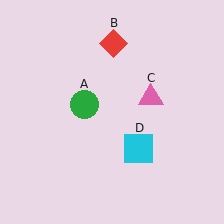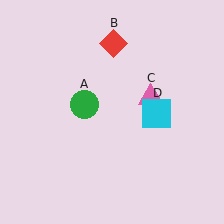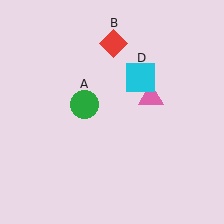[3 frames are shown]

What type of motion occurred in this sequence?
The cyan square (object D) rotated counterclockwise around the center of the scene.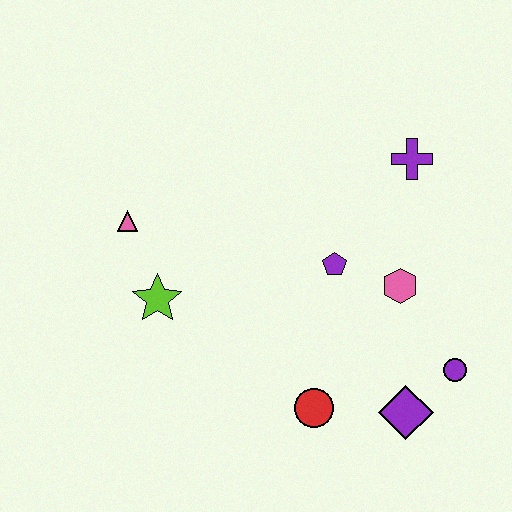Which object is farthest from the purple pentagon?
The pink triangle is farthest from the purple pentagon.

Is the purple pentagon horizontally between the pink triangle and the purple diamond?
Yes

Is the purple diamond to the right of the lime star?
Yes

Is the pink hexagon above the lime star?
Yes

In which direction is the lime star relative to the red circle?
The lime star is to the left of the red circle.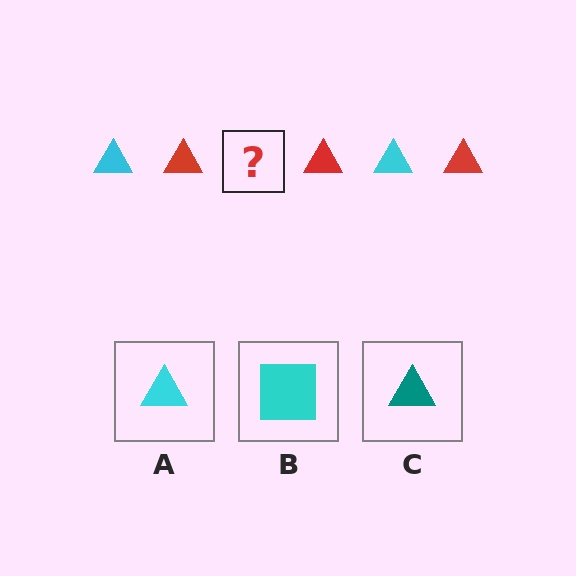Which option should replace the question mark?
Option A.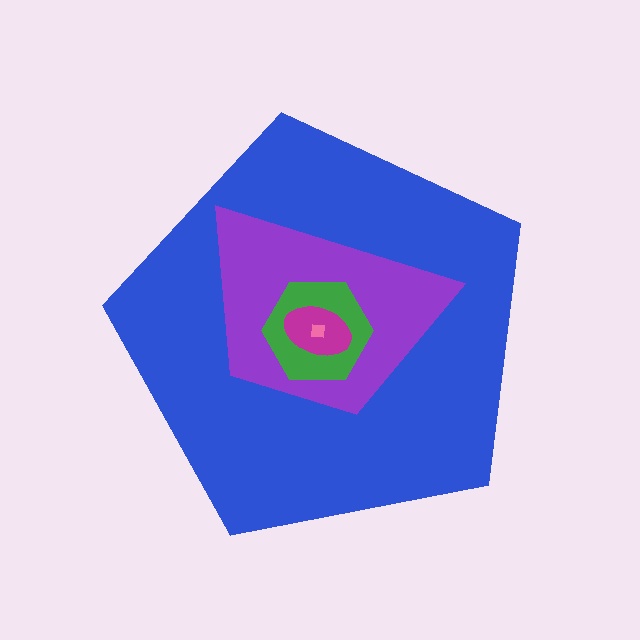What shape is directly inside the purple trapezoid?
The green hexagon.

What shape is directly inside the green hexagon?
The magenta ellipse.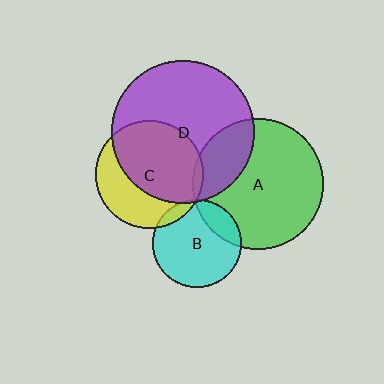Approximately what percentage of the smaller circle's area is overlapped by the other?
Approximately 5%.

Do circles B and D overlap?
Yes.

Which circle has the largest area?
Circle D (purple).